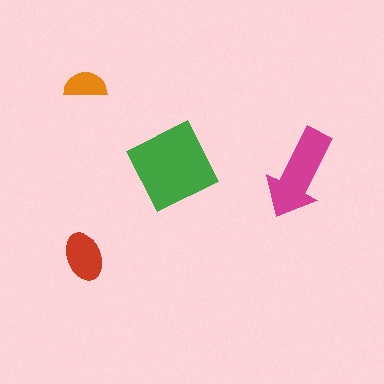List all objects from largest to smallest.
The green square, the magenta arrow, the red ellipse, the orange semicircle.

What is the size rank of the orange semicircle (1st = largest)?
4th.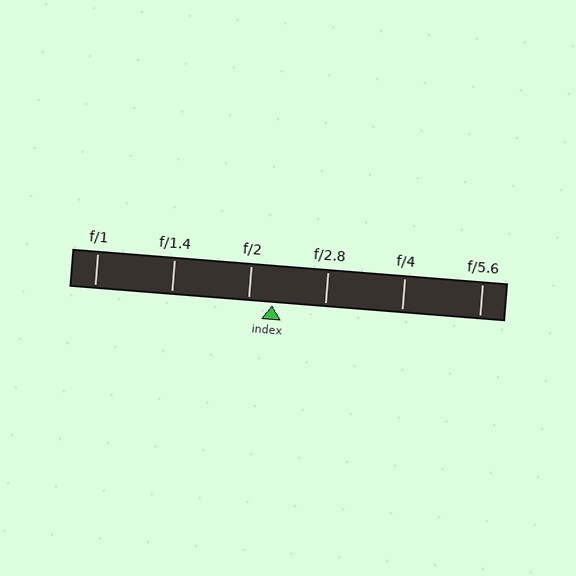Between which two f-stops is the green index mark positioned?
The index mark is between f/2 and f/2.8.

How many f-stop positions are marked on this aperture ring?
There are 6 f-stop positions marked.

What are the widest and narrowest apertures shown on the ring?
The widest aperture shown is f/1 and the narrowest is f/5.6.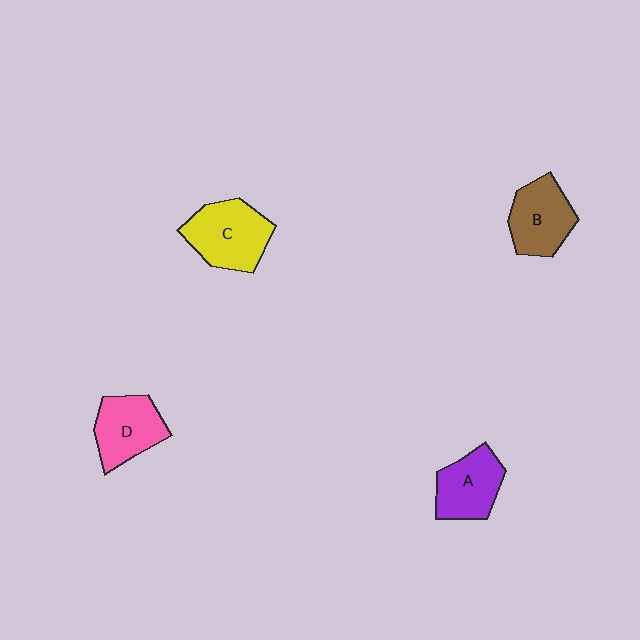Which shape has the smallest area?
Shape A (purple).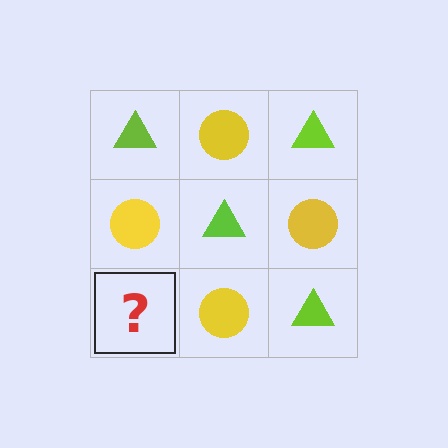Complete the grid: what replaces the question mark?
The question mark should be replaced with a lime triangle.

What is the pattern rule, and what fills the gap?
The rule is that it alternates lime triangle and yellow circle in a checkerboard pattern. The gap should be filled with a lime triangle.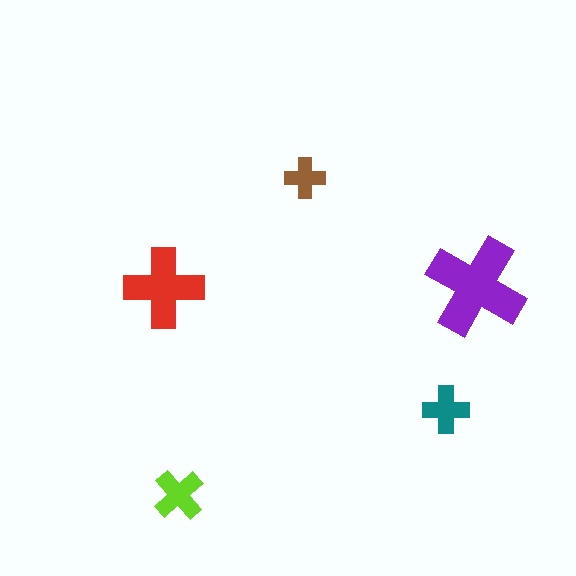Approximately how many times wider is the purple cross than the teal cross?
About 2 times wider.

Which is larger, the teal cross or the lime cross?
The lime one.